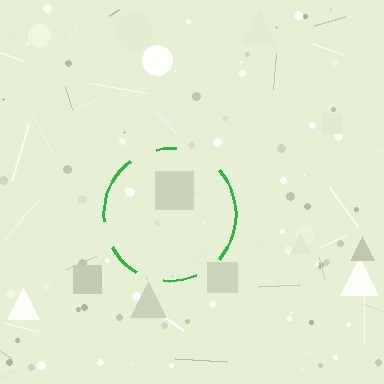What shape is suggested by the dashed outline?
The dashed outline suggests a circle.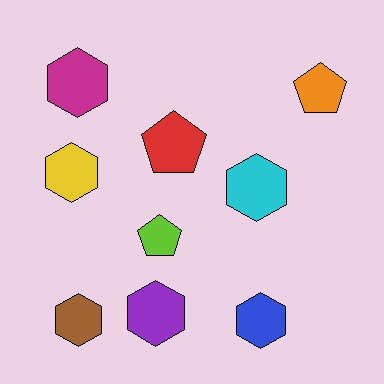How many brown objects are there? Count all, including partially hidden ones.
There is 1 brown object.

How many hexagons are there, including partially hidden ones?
There are 6 hexagons.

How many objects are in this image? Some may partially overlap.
There are 9 objects.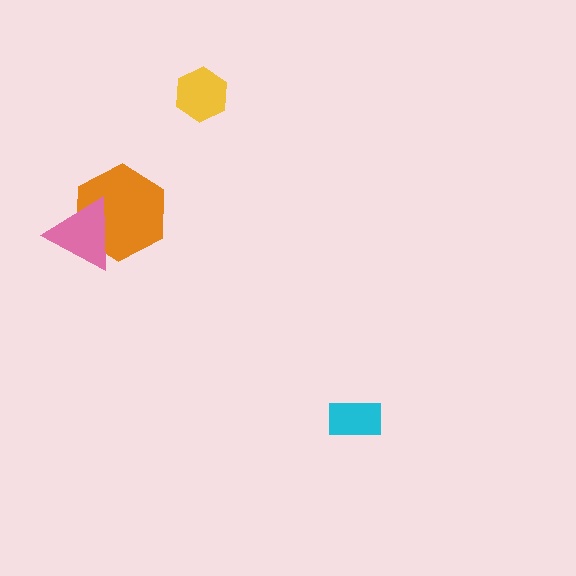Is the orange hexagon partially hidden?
Yes, it is partially covered by another shape.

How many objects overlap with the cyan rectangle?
0 objects overlap with the cyan rectangle.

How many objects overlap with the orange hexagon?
1 object overlaps with the orange hexagon.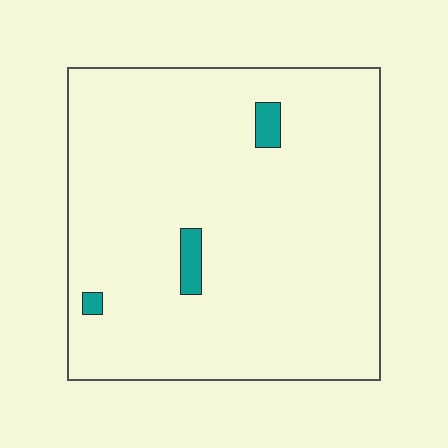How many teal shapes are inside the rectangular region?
3.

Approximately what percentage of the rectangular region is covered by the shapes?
Approximately 5%.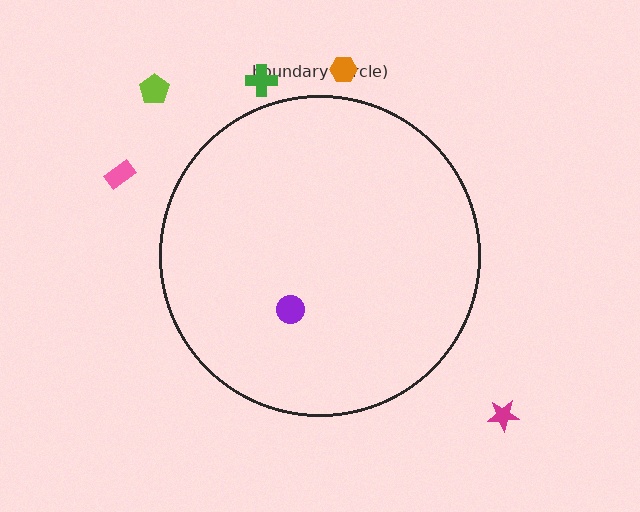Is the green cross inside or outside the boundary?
Outside.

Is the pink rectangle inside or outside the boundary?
Outside.